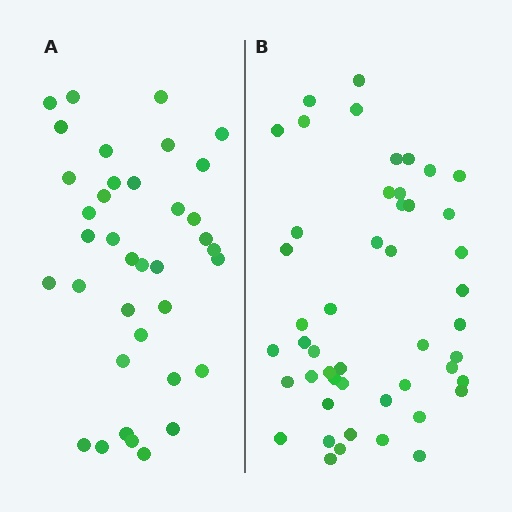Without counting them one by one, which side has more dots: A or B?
Region B (the right region) has more dots.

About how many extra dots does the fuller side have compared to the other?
Region B has roughly 12 or so more dots than region A.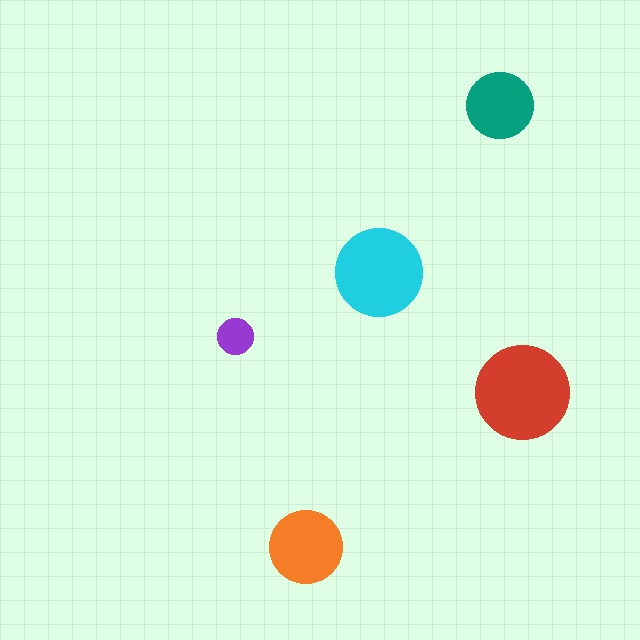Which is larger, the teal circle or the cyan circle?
The cyan one.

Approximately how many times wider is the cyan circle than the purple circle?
About 2.5 times wider.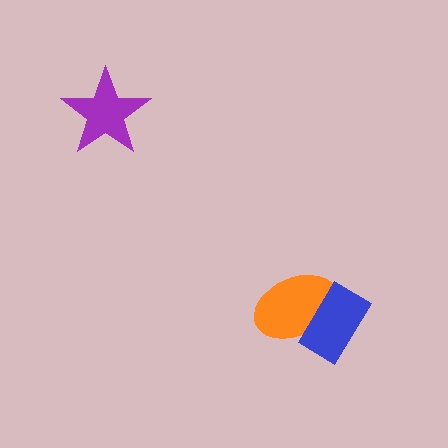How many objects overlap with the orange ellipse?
1 object overlaps with the orange ellipse.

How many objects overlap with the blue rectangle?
1 object overlaps with the blue rectangle.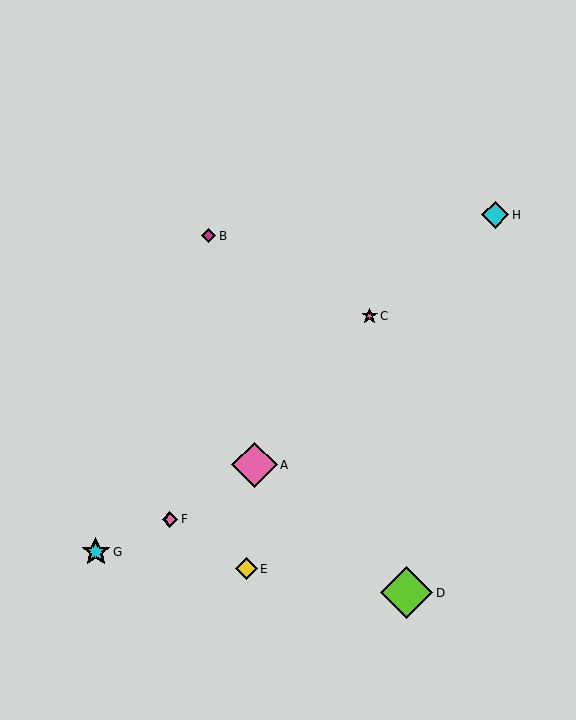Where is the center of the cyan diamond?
The center of the cyan diamond is at (495, 215).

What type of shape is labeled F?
Shape F is a pink diamond.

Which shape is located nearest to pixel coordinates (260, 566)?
The yellow diamond (labeled E) at (246, 569) is nearest to that location.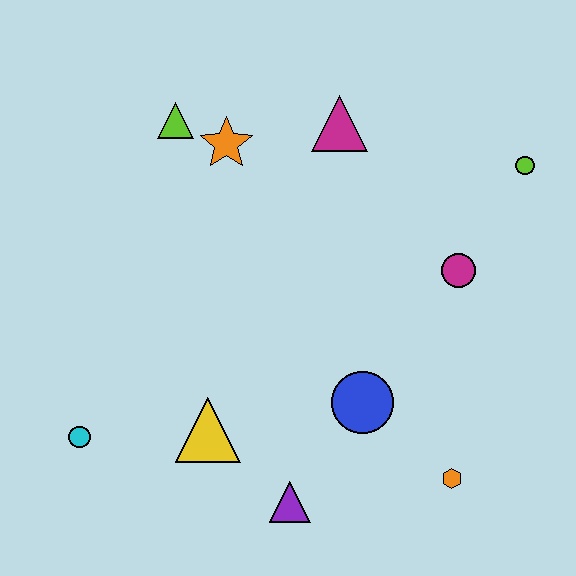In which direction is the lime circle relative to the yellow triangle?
The lime circle is to the right of the yellow triangle.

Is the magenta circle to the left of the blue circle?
No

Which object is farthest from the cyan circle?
The lime circle is farthest from the cyan circle.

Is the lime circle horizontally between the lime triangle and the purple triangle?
No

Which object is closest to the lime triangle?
The orange star is closest to the lime triangle.